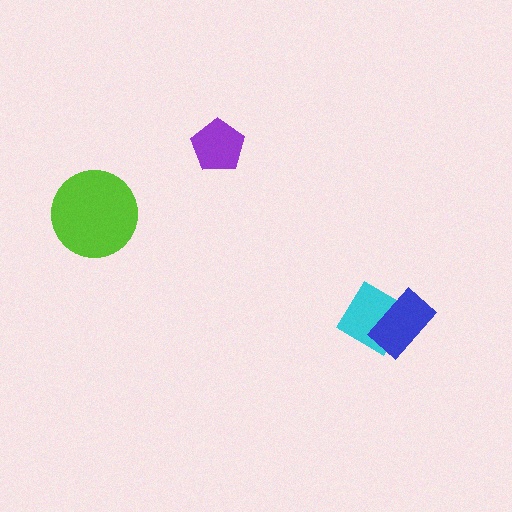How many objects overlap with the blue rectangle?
1 object overlaps with the blue rectangle.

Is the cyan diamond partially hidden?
Yes, it is partially covered by another shape.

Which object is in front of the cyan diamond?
The blue rectangle is in front of the cyan diamond.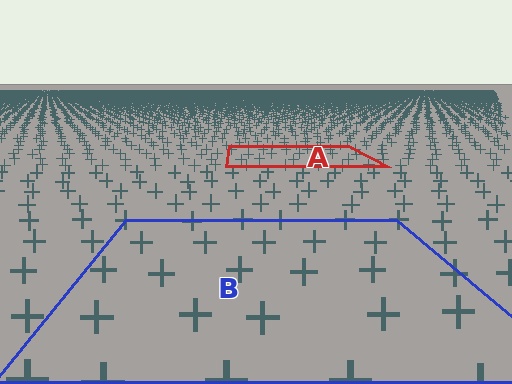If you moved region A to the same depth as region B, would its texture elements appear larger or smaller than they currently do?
They would appear larger. At a closer depth, the same texture elements are projected at a bigger on-screen size.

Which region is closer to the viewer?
Region B is closer. The texture elements there are larger and more spread out.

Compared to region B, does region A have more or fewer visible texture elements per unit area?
Region A has more texture elements per unit area — they are packed more densely because it is farther away.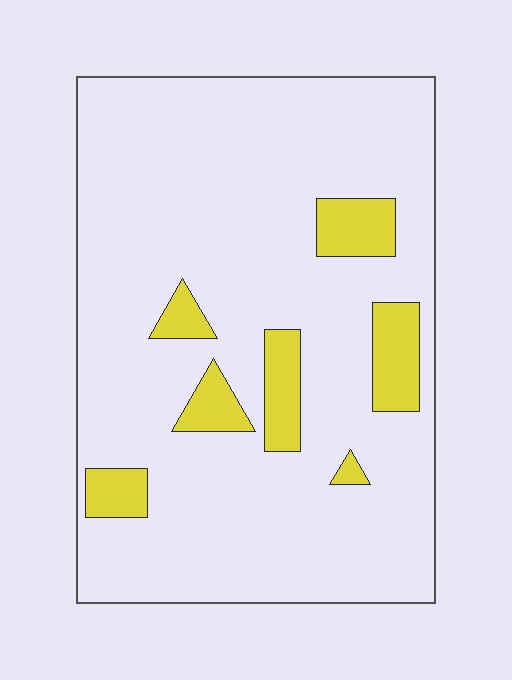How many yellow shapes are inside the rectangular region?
7.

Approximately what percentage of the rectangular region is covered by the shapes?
Approximately 15%.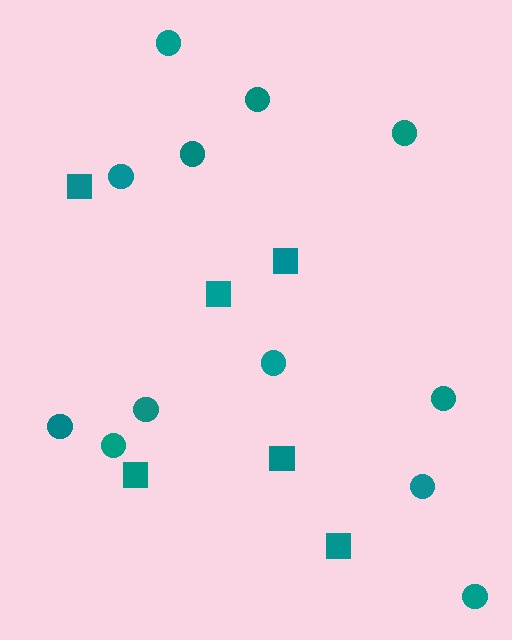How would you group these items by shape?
There are 2 groups: one group of squares (6) and one group of circles (12).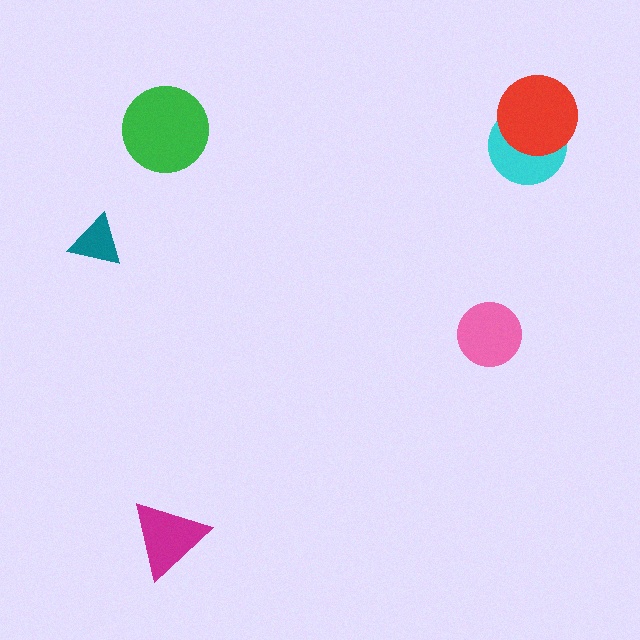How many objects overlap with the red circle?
1 object overlaps with the red circle.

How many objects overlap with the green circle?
0 objects overlap with the green circle.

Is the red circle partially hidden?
No, no other shape covers it.